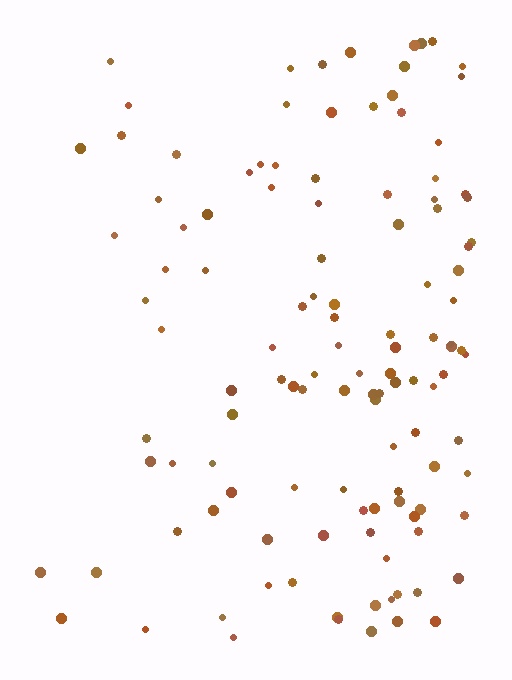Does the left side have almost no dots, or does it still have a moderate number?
Still a moderate number, just noticeably fewer than the right.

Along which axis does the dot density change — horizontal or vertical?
Horizontal.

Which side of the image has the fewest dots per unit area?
The left.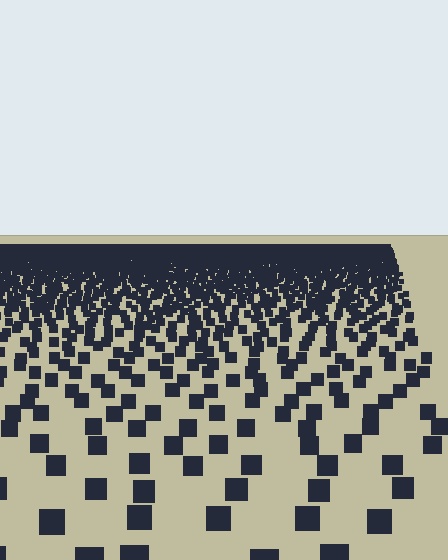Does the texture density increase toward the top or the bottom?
Density increases toward the top.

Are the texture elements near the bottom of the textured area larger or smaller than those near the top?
Larger. Near the bottom, elements are closer to the viewer and appear at a bigger on-screen size.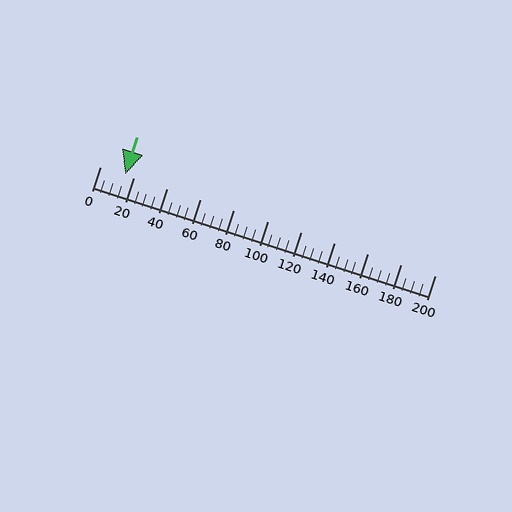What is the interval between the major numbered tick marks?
The major tick marks are spaced 20 units apart.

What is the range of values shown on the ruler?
The ruler shows values from 0 to 200.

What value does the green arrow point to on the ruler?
The green arrow points to approximately 15.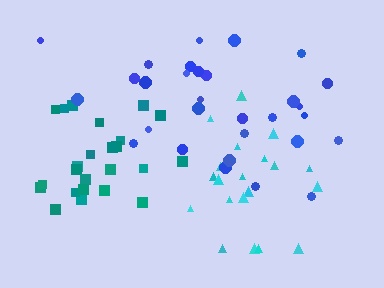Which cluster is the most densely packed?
Teal.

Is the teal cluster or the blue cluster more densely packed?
Teal.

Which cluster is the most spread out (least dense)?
Blue.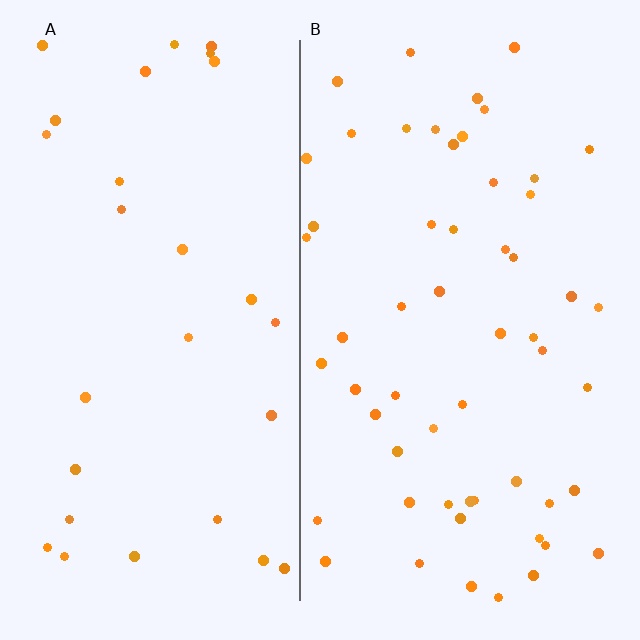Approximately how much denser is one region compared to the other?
Approximately 1.9× — region B over region A.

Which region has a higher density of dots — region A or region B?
B (the right).